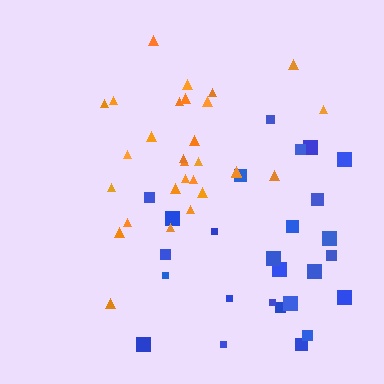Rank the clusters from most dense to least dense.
orange, blue.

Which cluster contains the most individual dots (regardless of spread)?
Orange (29).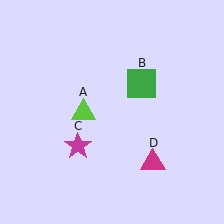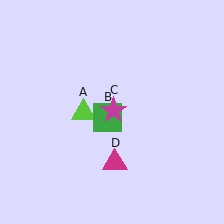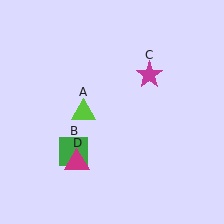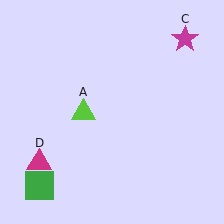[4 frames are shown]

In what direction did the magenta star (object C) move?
The magenta star (object C) moved up and to the right.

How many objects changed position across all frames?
3 objects changed position: green square (object B), magenta star (object C), magenta triangle (object D).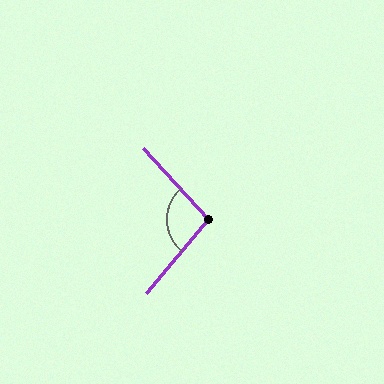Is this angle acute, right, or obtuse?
It is obtuse.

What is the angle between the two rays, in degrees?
Approximately 97 degrees.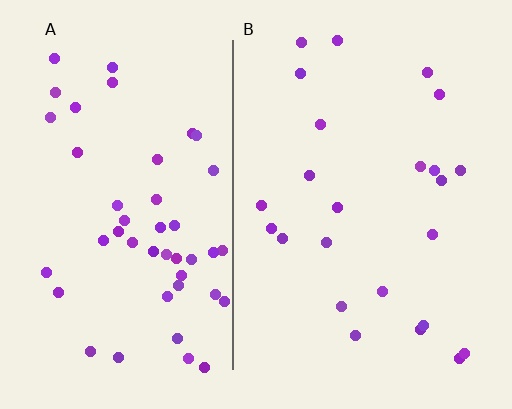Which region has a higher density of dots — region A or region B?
A (the left).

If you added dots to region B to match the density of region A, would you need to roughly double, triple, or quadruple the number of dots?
Approximately double.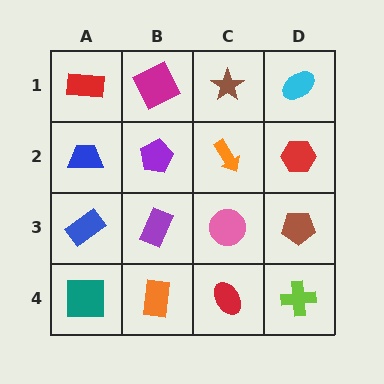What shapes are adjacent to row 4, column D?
A brown pentagon (row 3, column D), a red ellipse (row 4, column C).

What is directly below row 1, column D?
A red hexagon.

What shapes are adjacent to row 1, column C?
An orange arrow (row 2, column C), a magenta square (row 1, column B), a cyan ellipse (row 1, column D).